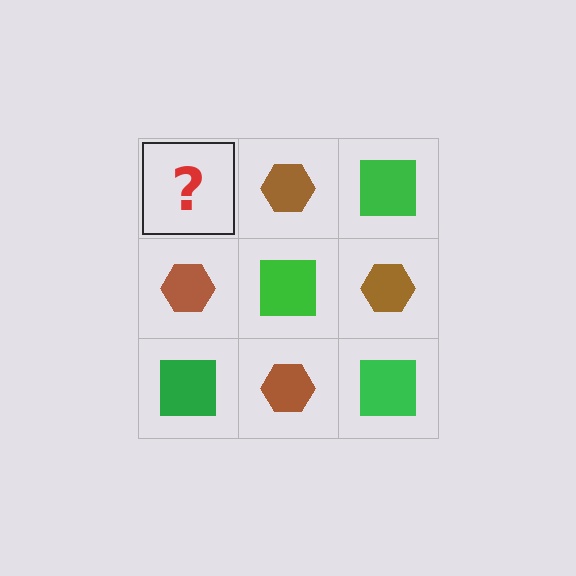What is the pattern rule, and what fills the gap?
The rule is that it alternates green square and brown hexagon in a checkerboard pattern. The gap should be filled with a green square.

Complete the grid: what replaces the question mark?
The question mark should be replaced with a green square.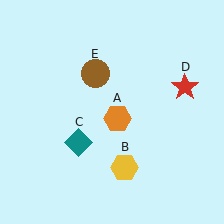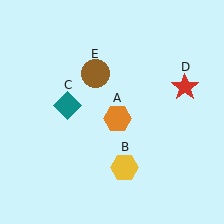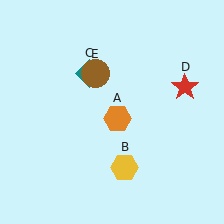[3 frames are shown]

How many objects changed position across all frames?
1 object changed position: teal diamond (object C).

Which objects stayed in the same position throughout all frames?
Orange hexagon (object A) and yellow hexagon (object B) and red star (object D) and brown circle (object E) remained stationary.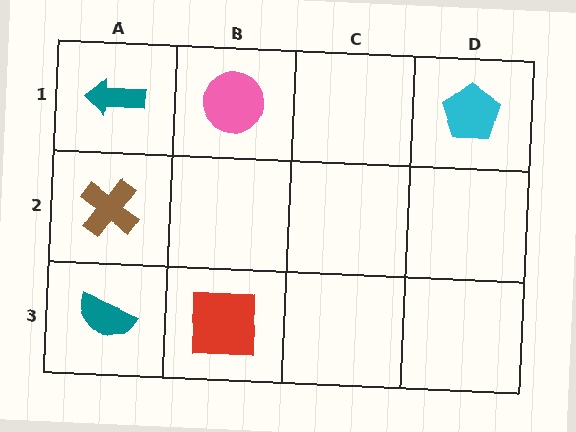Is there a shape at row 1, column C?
No, that cell is empty.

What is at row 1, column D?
A cyan pentagon.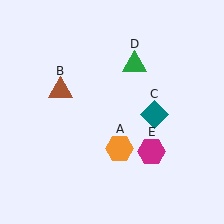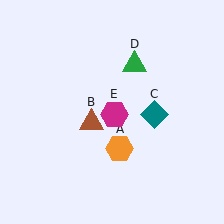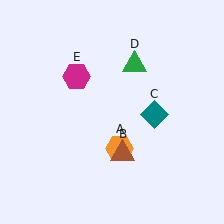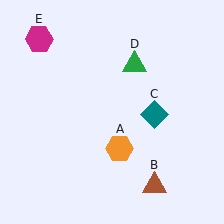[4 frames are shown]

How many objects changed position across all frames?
2 objects changed position: brown triangle (object B), magenta hexagon (object E).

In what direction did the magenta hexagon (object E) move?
The magenta hexagon (object E) moved up and to the left.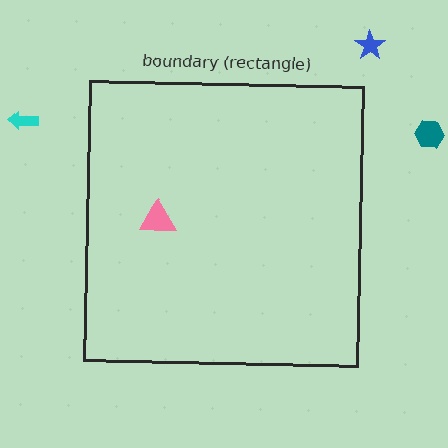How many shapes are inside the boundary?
1 inside, 3 outside.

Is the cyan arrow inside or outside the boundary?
Outside.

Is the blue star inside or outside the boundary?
Outside.